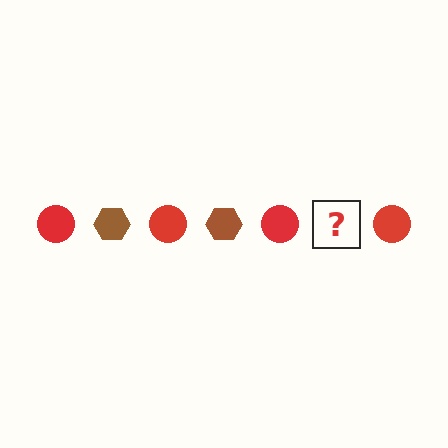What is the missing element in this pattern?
The missing element is a brown hexagon.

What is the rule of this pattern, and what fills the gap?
The rule is that the pattern alternates between red circle and brown hexagon. The gap should be filled with a brown hexagon.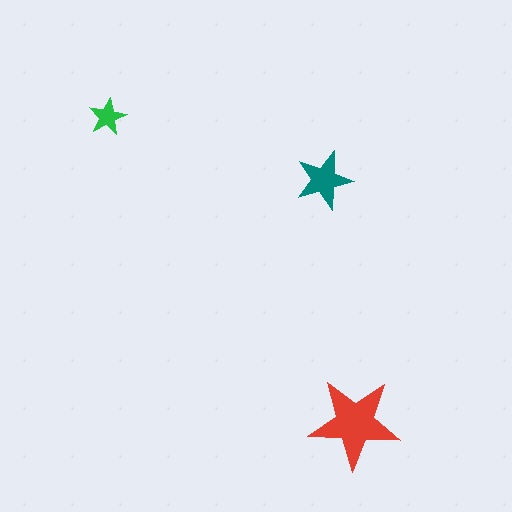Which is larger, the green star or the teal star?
The teal one.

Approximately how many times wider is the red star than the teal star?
About 1.5 times wider.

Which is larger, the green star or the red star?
The red one.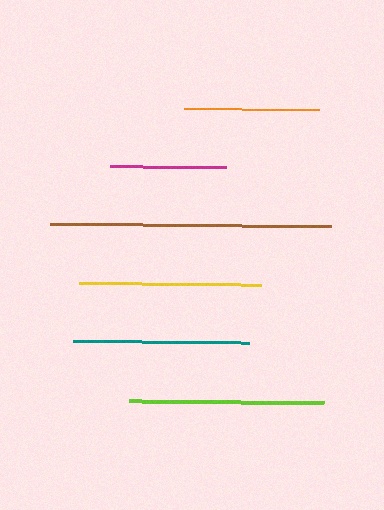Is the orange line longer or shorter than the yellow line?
The yellow line is longer than the orange line.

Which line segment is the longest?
The brown line is the longest at approximately 281 pixels.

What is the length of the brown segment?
The brown segment is approximately 281 pixels long.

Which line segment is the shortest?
The magenta line is the shortest at approximately 116 pixels.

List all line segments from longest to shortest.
From longest to shortest: brown, lime, yellow, teal, orange, magenta.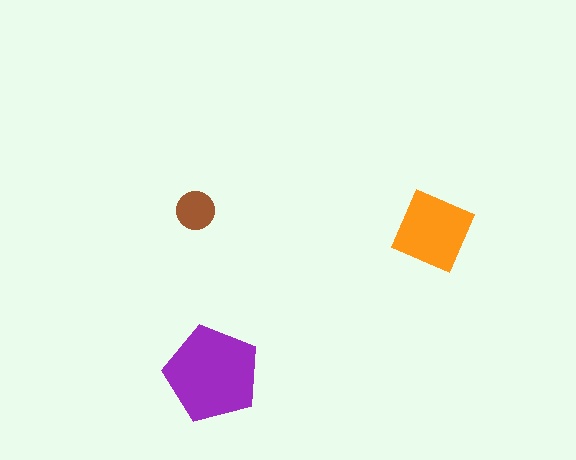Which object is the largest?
The purple pentagon.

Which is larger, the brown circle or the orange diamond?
The orange diamond.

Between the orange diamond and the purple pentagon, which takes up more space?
The purple pentagon.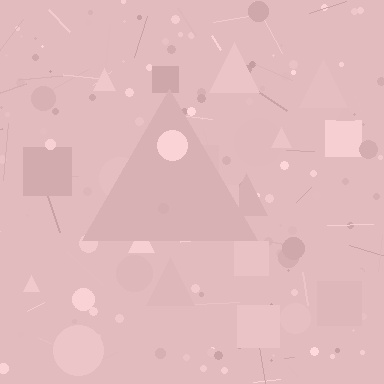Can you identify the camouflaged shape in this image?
The camouflaged shape is a triangle.